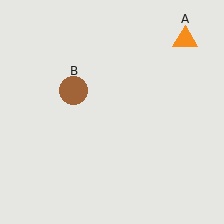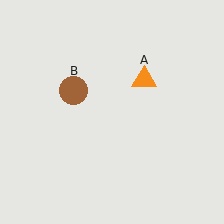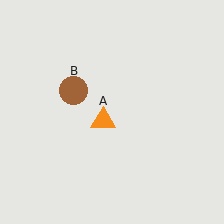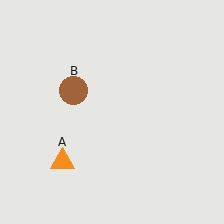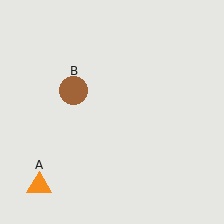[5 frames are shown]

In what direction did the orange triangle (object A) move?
The orange triangle (object A) moved down and to the left.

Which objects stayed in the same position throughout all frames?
Brown circle (object B) remained stationary.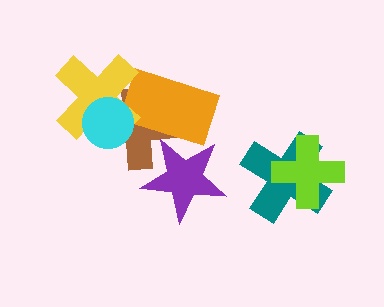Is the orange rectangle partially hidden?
Yes, it is partially covered by another shape.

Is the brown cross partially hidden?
Yes, it is partially covered by another shape.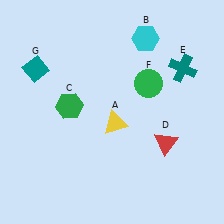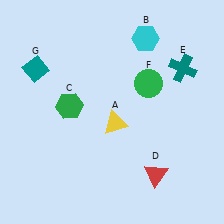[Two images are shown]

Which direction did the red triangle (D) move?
The red triangle (D) moved down.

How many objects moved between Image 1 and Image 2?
1 object moved between the two images.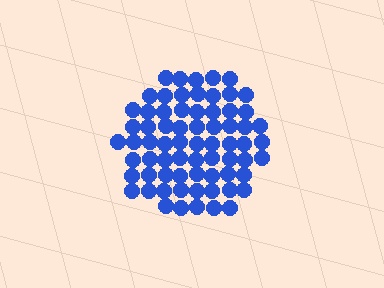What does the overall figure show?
The overall figure shows a circle.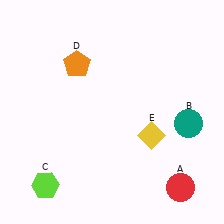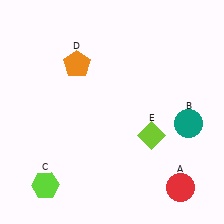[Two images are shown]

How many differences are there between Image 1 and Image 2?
There is 1 difference between the two images.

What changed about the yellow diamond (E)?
In Image 1, E is yellow. In Image 2, it changed to lime.